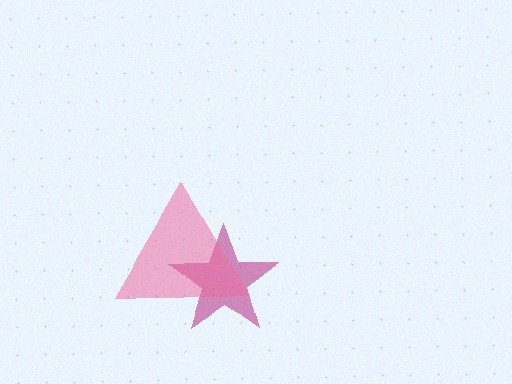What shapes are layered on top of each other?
The layered shapes are: a magenta star, a pink triangle.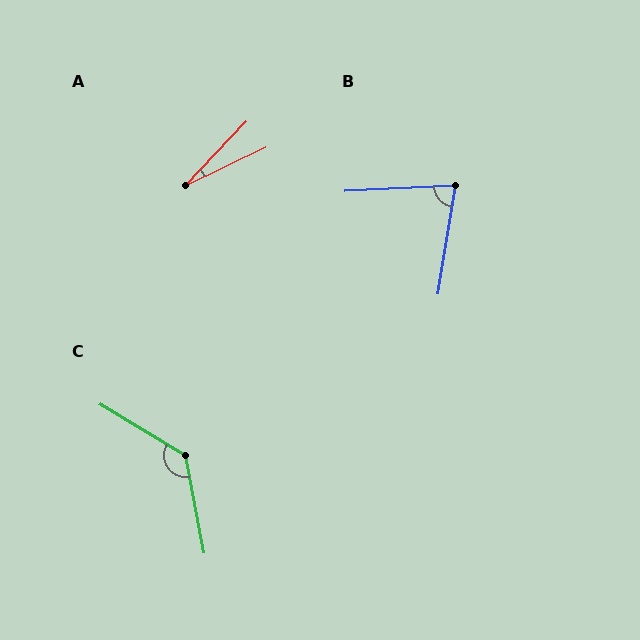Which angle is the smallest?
A, at approximately 21 degrees.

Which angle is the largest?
C, at approximately 132 degrees.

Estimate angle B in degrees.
Approximately 78 degrees.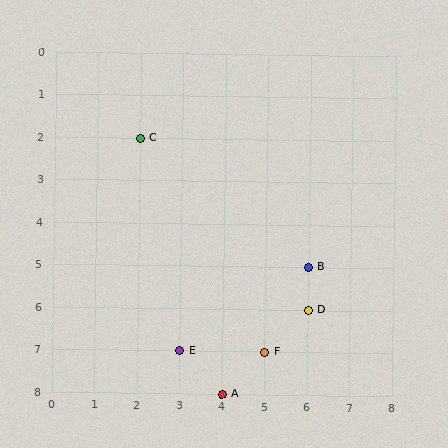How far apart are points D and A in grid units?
Points D and A are 2 columns and 2 rows apart (about 2.8 grid units diagonally).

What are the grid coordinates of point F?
Point F is at grid coordinates (5, 7).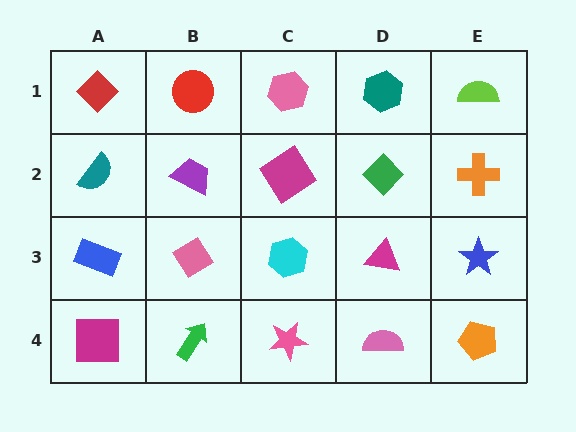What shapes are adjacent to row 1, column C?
A magenta diamond (row 2, column C), a red circle (row 1, column B), a teal hexagon (row 1, column D).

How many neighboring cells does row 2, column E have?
3.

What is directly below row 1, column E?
An orange cross.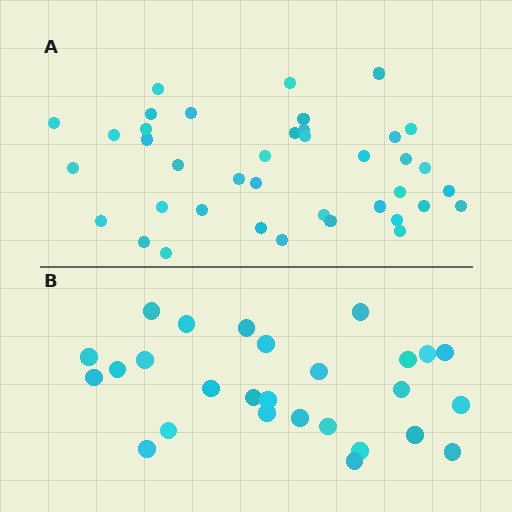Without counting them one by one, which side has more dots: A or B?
Region A (the top region) has more dots.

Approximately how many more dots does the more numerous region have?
Region A has roughly 12 or so more dots than region B.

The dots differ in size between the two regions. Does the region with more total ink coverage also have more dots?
No. Region B has more total ink coverage because its dots are larger, but region A actually contains more individual dots. Total area can be misleading — the number of items is what matters here.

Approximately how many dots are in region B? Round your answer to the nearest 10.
About 30 dots. (The exact count is 27, which rounds to 30.)